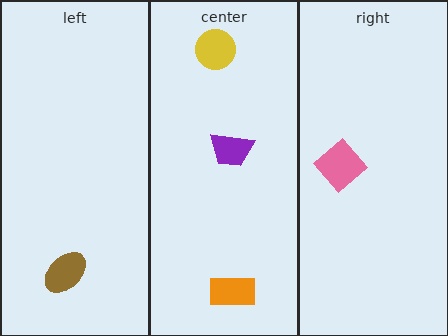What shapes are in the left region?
The brown ellipse.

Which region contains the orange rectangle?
The center region.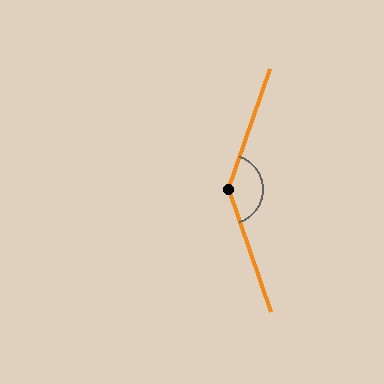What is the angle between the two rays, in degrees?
Approximately 142 degrees.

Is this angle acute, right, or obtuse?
It is obtuse.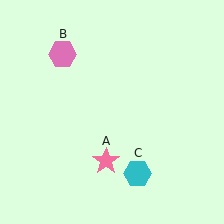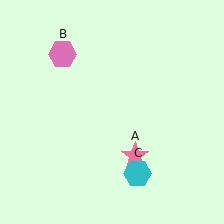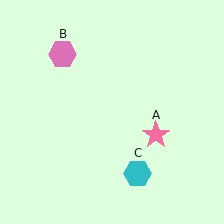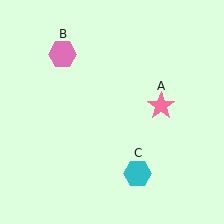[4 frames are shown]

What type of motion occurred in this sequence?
The pink star (object A) rotated counterclockwise around the center of the scene.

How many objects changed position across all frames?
1 object changed position: pink star (object A).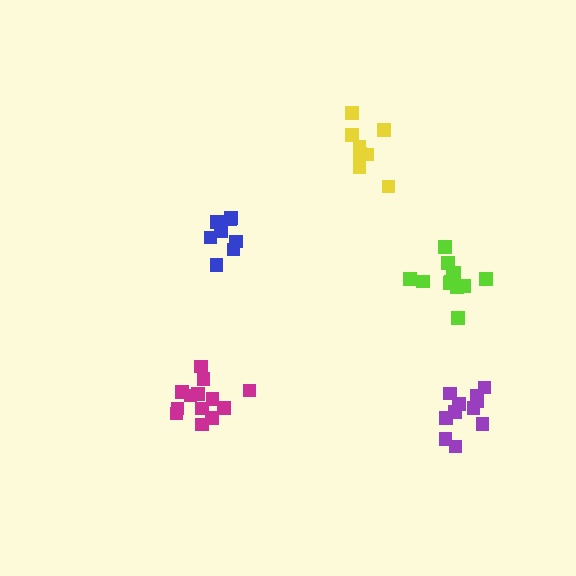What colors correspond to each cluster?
The clusters are colored: magenta, yellow, lime, blue, purple.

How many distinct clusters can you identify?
There are 5 distinct clusters.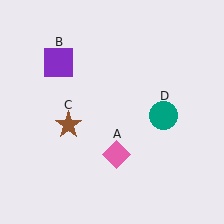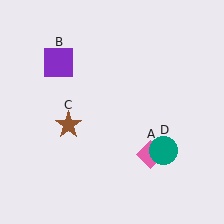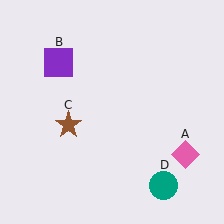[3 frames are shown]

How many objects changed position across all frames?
2 objects changed position: pink diamond (object A), teal circle (object D).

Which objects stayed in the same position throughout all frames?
Purple square (object B) and brown star (object C) remained stationary.